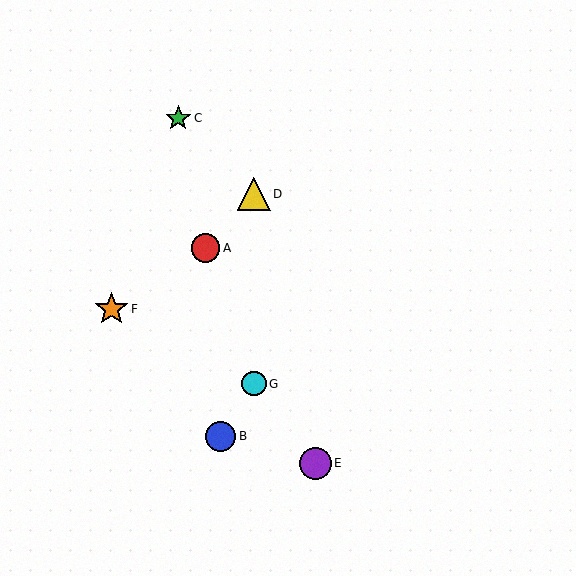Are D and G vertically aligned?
Yes, both are at x≈254.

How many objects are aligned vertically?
2 objects (D, G) are aligned vertically.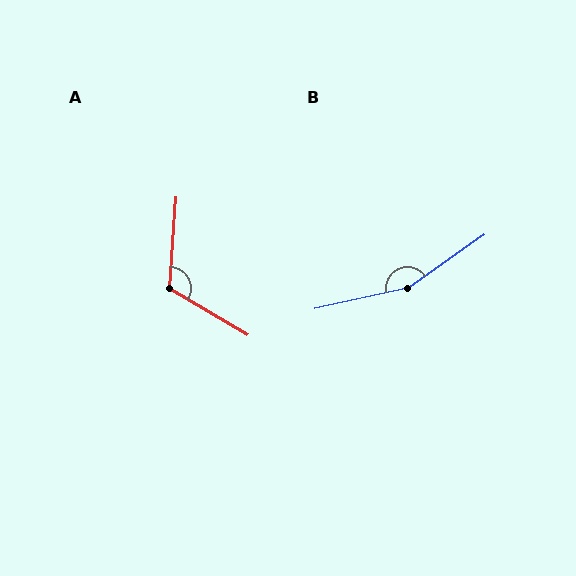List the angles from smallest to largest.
A (116°), B (157°).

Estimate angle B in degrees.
Approximately 157 degrees.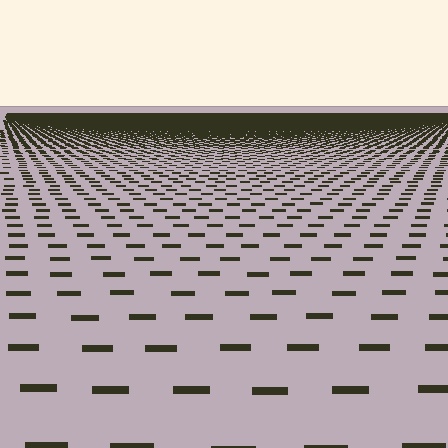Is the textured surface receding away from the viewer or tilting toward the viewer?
The surface is receding away from the viewer. Texture elements get smaller and denser toward the top.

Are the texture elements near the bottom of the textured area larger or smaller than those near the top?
Larger. Near the bottom, elements are closer to the viewer and appear at a bigger on-screen size.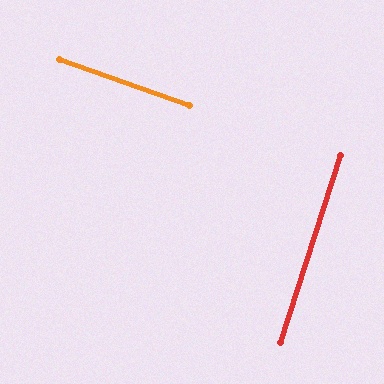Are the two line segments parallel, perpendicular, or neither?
Perpendicular — they meet at approximately 88°.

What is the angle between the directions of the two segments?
Approximately 88 degrees.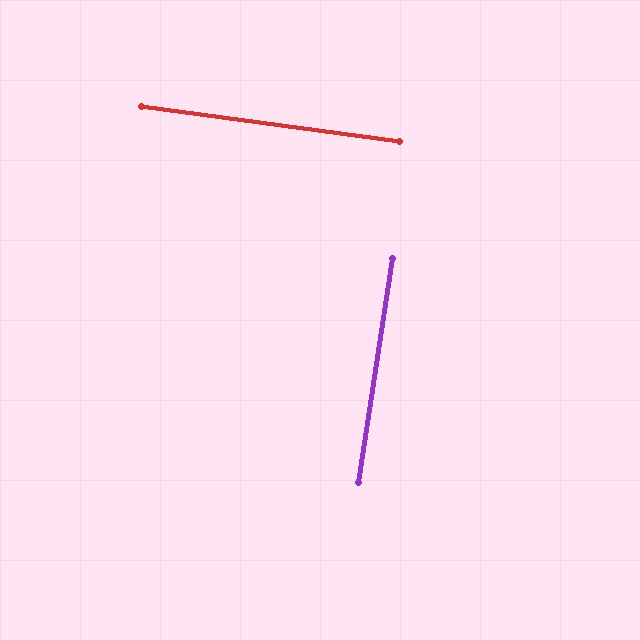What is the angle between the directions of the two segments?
Approximately 89 degrees.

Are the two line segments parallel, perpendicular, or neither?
Perpendicular — they meet at approximately 89°.